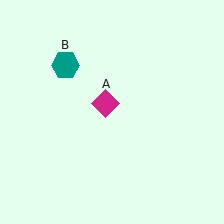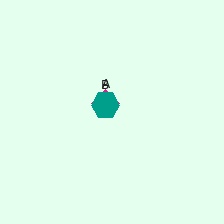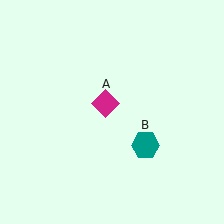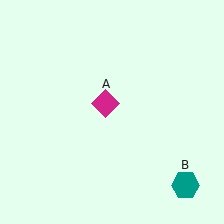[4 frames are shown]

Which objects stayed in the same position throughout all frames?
Magenta diamond (object A) remained stationary.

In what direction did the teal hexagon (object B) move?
The teal hexagon (object B) moved down and to the right.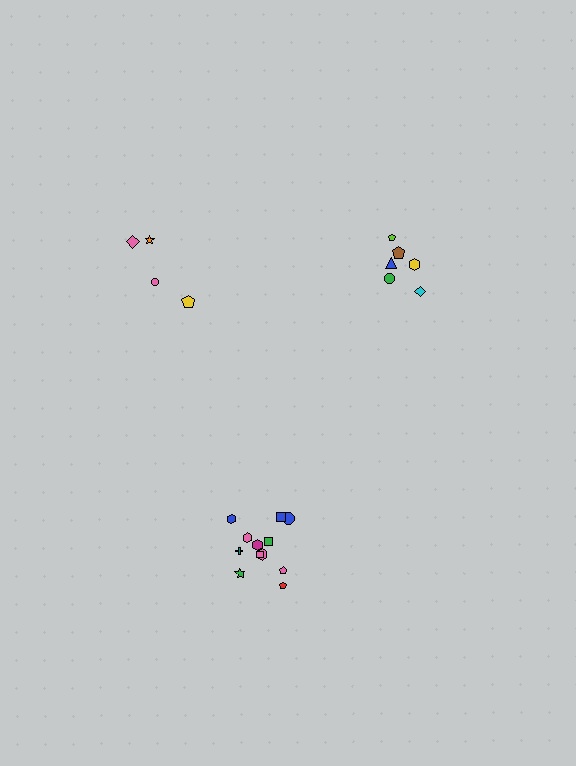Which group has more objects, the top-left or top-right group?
The top-right group.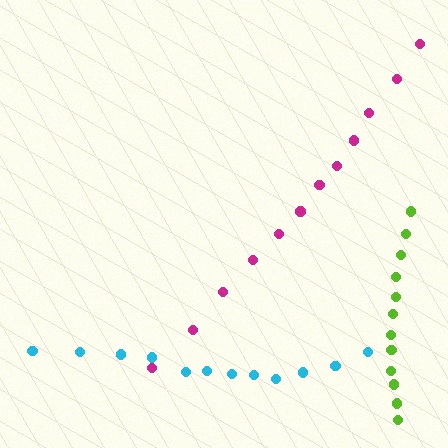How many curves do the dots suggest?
There are 3 distinct paths.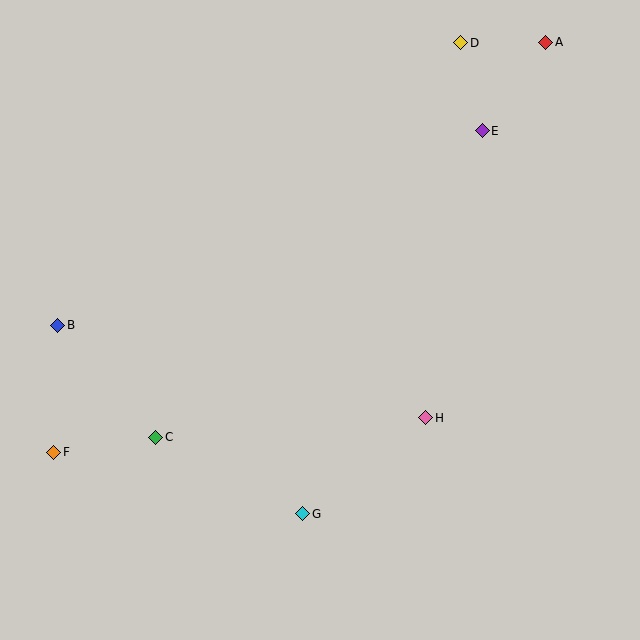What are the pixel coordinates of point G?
Point G is at (303, 514).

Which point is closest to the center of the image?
Point H at (426, 418) is closest to the center.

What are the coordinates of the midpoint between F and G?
The midpoint between F and G is at (178, 483).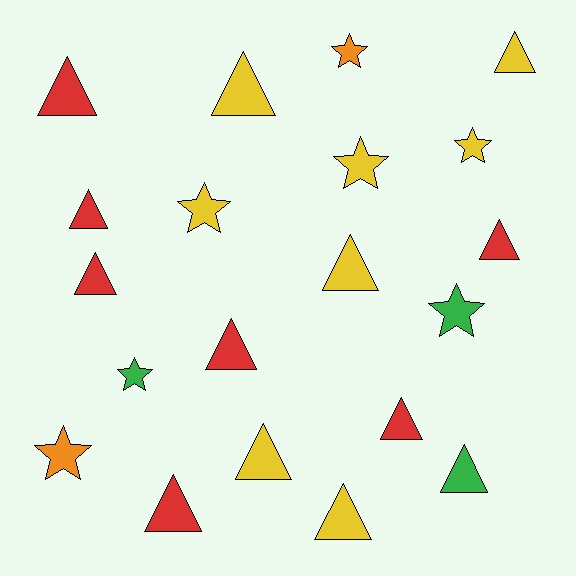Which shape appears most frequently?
Triangle, with 13 objects.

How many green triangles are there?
There is 1 green triangle.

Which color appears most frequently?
Yellow, with 8 objects.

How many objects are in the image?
There are 20 objects.